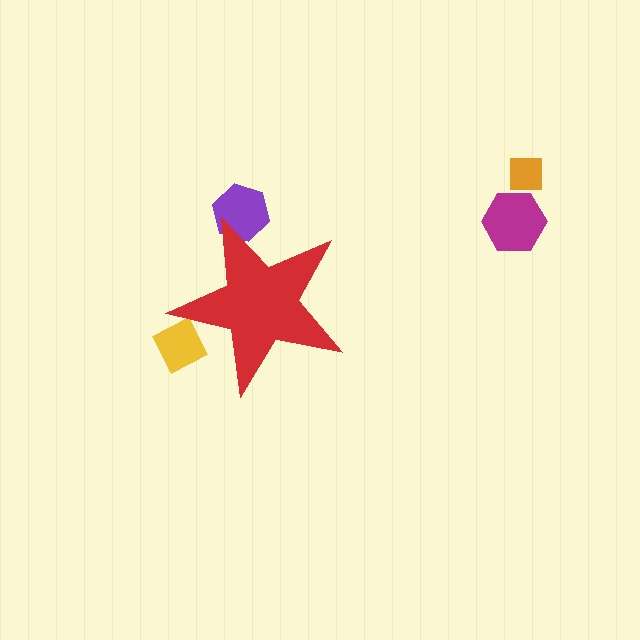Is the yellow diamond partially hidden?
Yes, the yellow diamond is partially hidden behind the red star.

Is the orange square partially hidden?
No, the orange square is fully visible.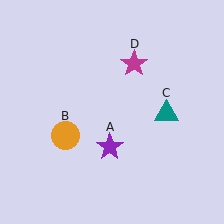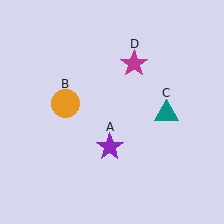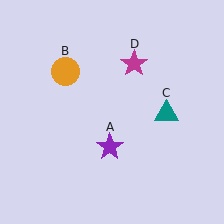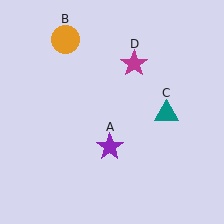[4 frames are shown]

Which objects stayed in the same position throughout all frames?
Purple star (object A) and teal triangle (object C) and magenta star (object D) remained stationary.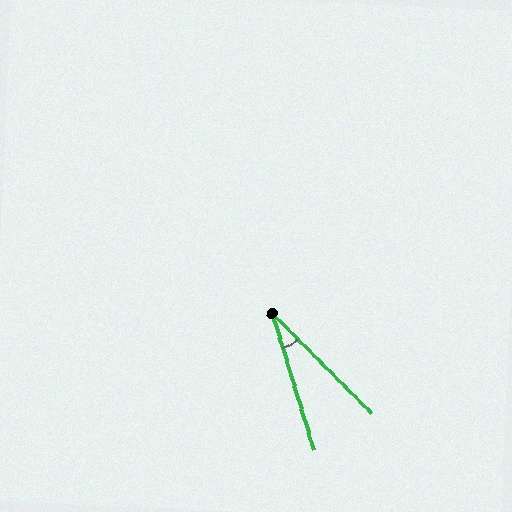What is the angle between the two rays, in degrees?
Approximately 28 degrees.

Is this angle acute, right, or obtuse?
It is acute.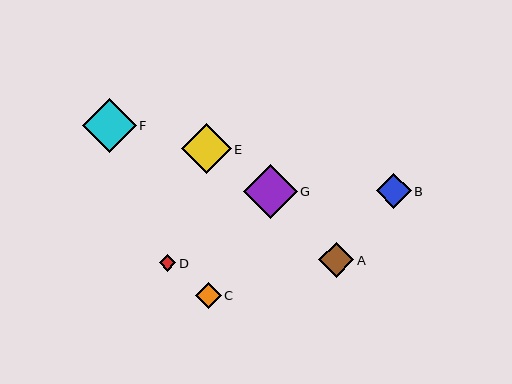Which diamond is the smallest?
Diamond D is the smallest with a size of approximately 16 pixels.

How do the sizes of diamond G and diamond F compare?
Diamond G and diamond F are approximately the same size.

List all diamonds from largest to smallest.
From largest to smallest: G, F, E, B, A, C, D.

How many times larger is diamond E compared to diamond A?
Diamond E is approximately 1.4 times the size of diamond A.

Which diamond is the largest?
Diamond G is the largest with a size of approximately 54 pixels.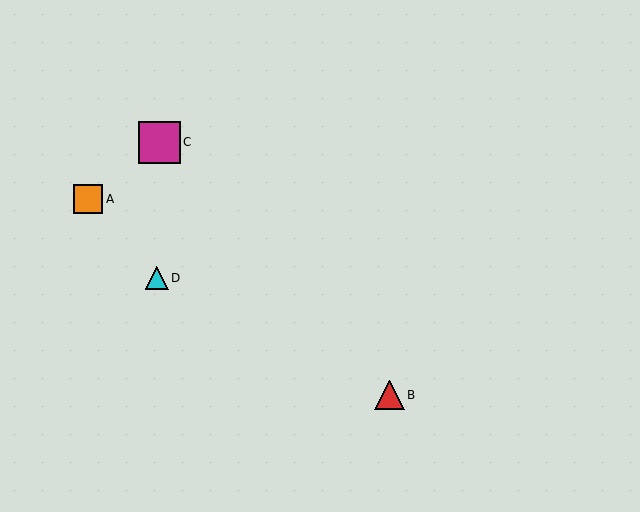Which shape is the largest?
The magenta square (labeled C) is the largest.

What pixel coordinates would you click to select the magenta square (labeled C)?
Click at (159, 142) to select the magenta square C.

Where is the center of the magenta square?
The center of the magenta square is at (159, 142).